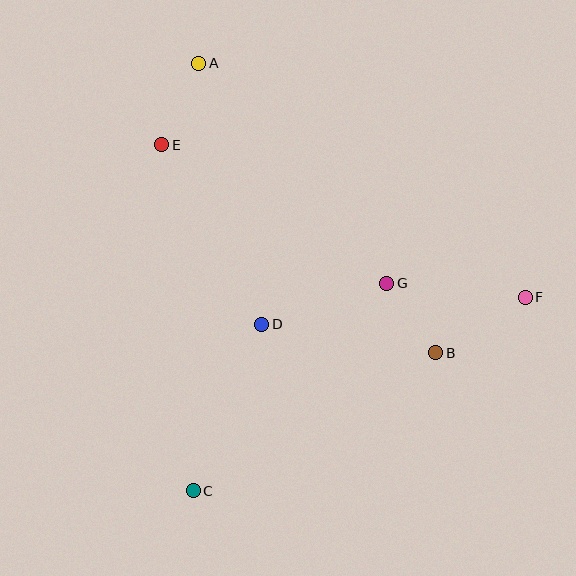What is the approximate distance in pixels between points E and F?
The distance between E and F is approximately 394 pixels.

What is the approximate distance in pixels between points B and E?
The distance between B and E is approximately 344 pixels.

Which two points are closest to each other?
Points B and G are closest to each other.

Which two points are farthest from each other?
Points A and C are farthest from each other.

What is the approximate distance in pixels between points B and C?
The distance between B and C is approximately 279 pixels.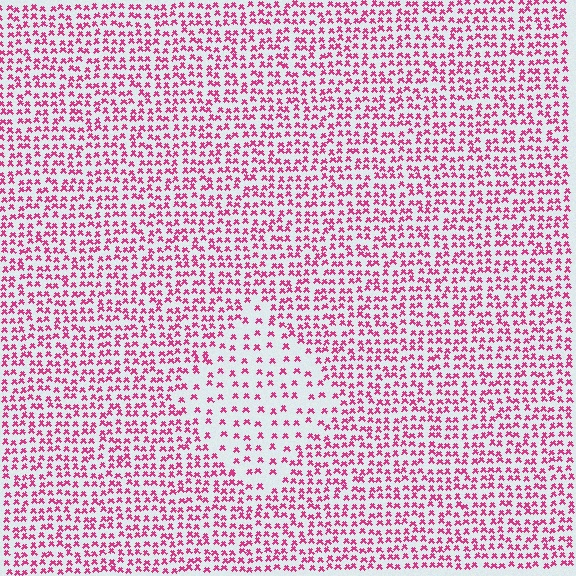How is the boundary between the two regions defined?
The boundary is defined by a change in element density (approximately 2.1x ratio). All elements are the same color, size, and shape.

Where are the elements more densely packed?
The elements are more densely packed outside the diamond boundary.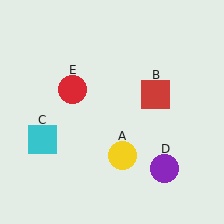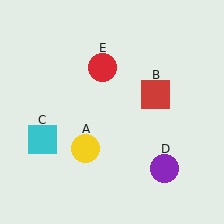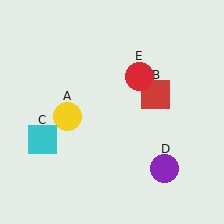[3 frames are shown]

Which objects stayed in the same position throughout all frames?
Red square (object B) and cyan square (object C) and purple circle (object D) remained stationary.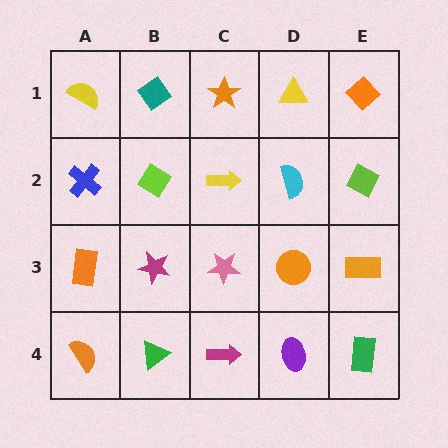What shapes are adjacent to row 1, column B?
A lime diamond (row 2, column B), a yellow semicircle (row 1, column A), an orange star (row 1, column C).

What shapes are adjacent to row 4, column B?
A magenta star (row 3, column B), an orange semicircle (row 4, column A), a magenta arrow (row 4, column C).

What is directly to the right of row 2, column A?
A lime diamond.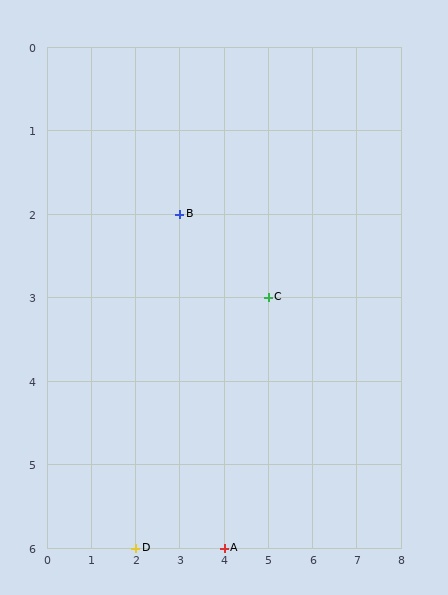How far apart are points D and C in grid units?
Points D and C are 3 columns and 3 rows apart (about 4.2 grid units diagonally).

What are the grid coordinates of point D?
Point D is at grid coordinates (2, 6).